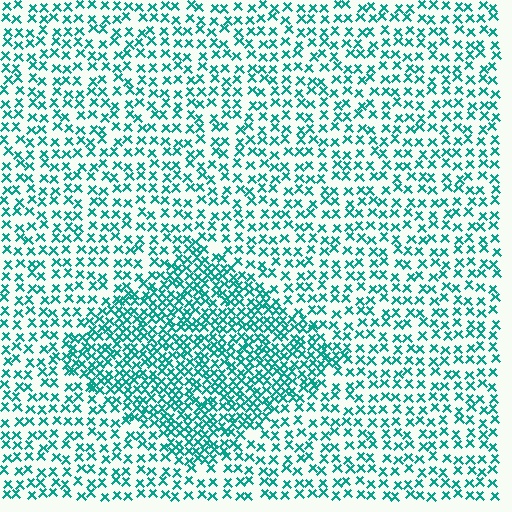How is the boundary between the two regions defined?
The boundary is defined by a change in element density (approximately 1.9x ratio). All elements are the same color, size, and shape.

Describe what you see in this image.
The image contains small teal elements arranged at two different densities. A diamond-shaped region is visible where the elements are more densely packed than the surrounding area.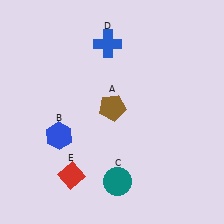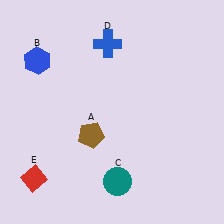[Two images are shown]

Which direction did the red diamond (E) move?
The red diamond (E) moved left.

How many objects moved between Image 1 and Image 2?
3 objects moved between the two images.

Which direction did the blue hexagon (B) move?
The blue hexagon (B) moved up.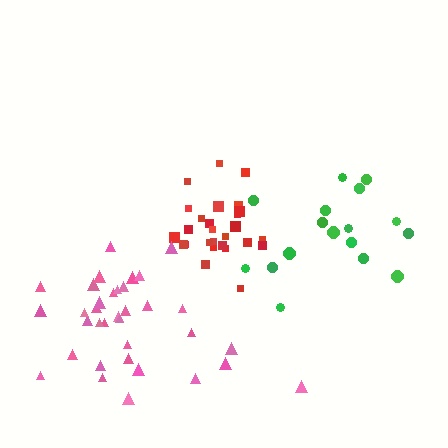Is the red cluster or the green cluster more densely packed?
Red.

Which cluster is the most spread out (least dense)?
Green.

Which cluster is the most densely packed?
Red.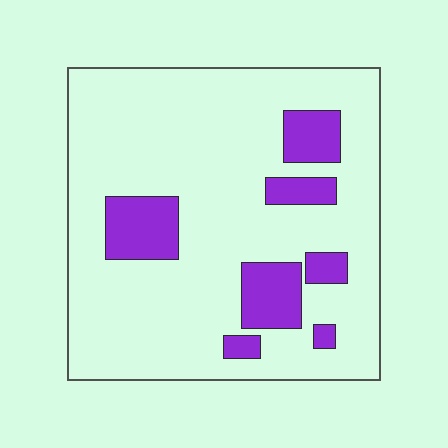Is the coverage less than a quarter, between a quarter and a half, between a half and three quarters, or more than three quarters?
Less than a quarter.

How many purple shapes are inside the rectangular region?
7.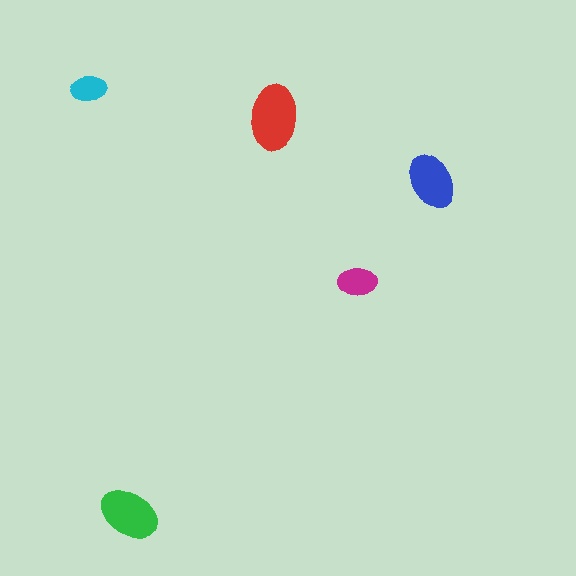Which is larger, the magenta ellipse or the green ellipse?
The green one.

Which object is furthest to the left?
The cyan ellipse is leftmost.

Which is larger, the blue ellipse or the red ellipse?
The red one.